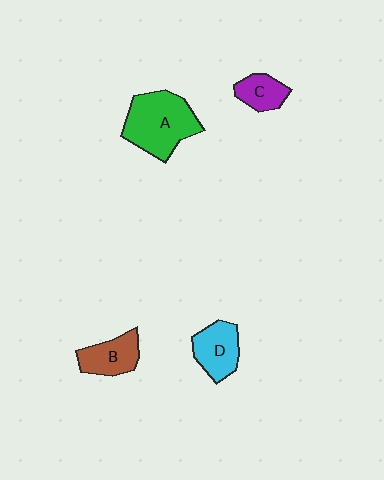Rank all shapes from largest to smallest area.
From largest to smallest: A (green), D (cyan), B (brown), C (purple).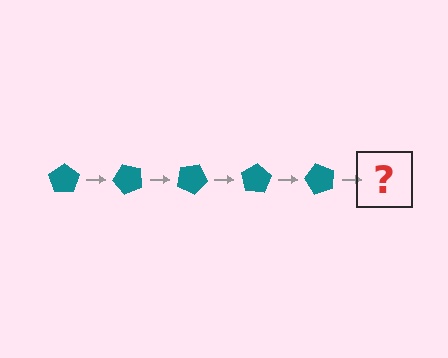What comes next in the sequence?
The next element should be a teal pentagon rotated 250 degrees.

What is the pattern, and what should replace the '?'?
The pattern is that the pentagon rotates 50 degrees each step. The '?' should be a teal pentagon rotated 250 degrees.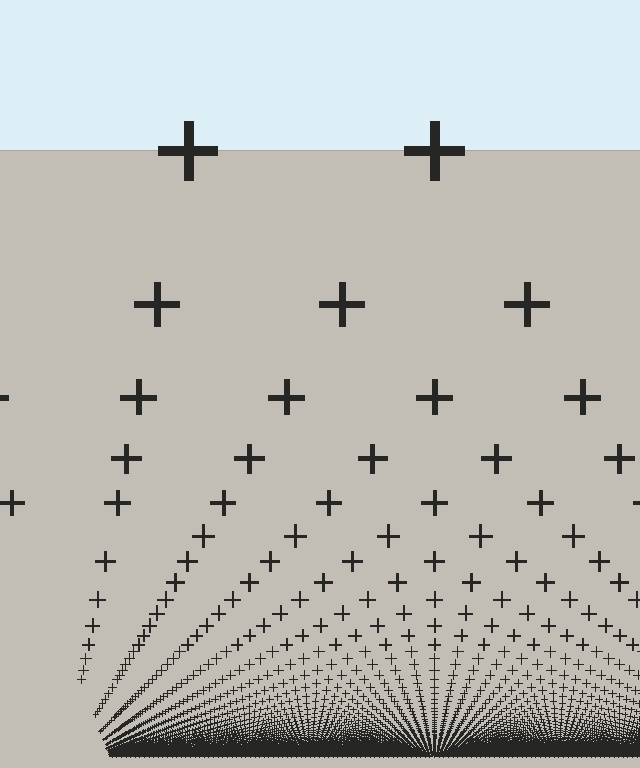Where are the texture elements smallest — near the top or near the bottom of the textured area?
Near the bottom.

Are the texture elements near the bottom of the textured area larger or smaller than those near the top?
Smaller. The gradient is inverted — elements near the bottom are smaller and denser.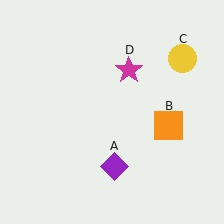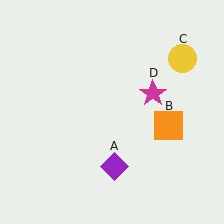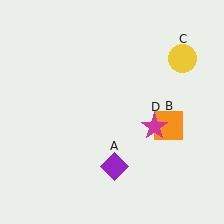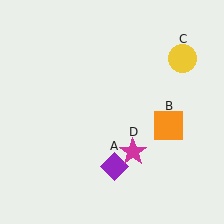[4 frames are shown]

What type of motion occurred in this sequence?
The magenta star (object D) rotated clockwise around the center of the scene.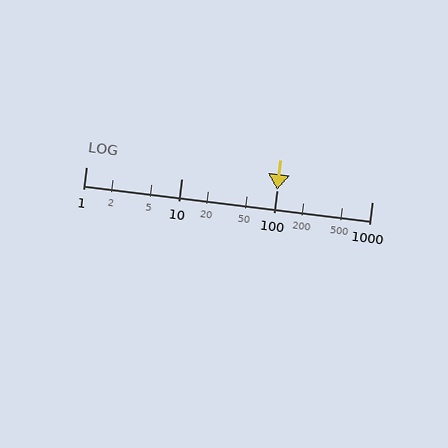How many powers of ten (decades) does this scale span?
The scale spans 3 decades, from 1 to 1000.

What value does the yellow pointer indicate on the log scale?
The pointer indicates approximately 100.